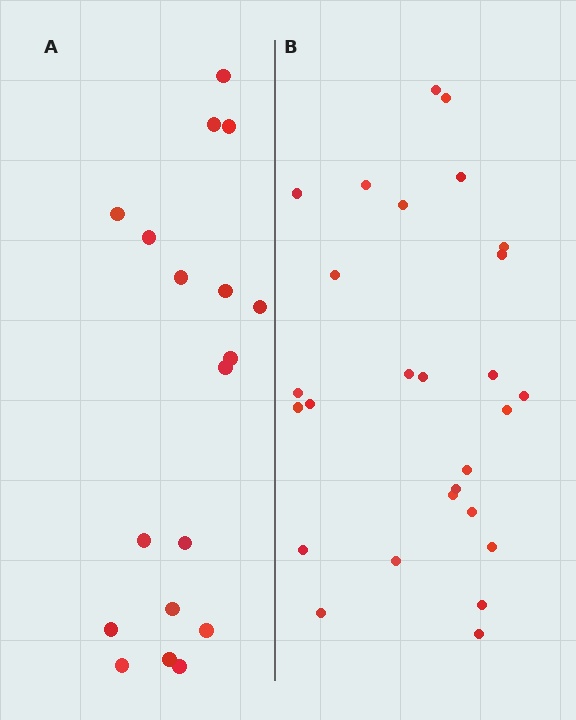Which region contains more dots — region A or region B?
Region B (the right region) has more dots.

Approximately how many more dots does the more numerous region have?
Region B has roughly 8 or so more dots than region A.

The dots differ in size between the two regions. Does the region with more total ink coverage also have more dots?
No. Region A has more total ink coverage because its dots are larger, but region B actually contains more individual dots. Total area can be misleading — the number of items is what matters here.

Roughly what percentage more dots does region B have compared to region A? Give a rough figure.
About 50% more.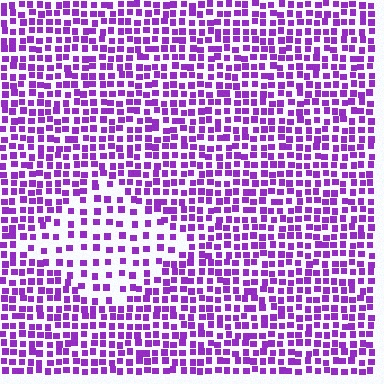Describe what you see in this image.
The image contains small purple elements arranged at two different densities. A diamond-shaped region is visible where the elements are less densely packed than the surrounding area.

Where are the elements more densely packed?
The elements are more densely packed outside the diamond boundary.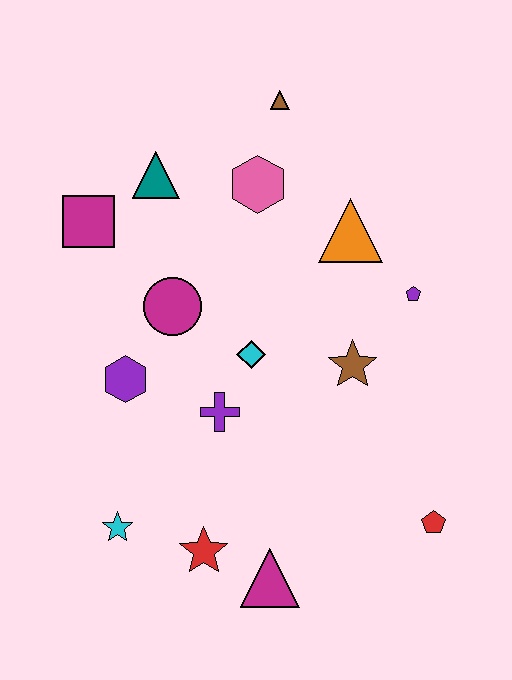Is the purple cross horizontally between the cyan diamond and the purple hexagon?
Yes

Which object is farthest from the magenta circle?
The red pentagon is farthest from the magenta circle.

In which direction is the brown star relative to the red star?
The brown star is above the red star.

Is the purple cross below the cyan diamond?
Yes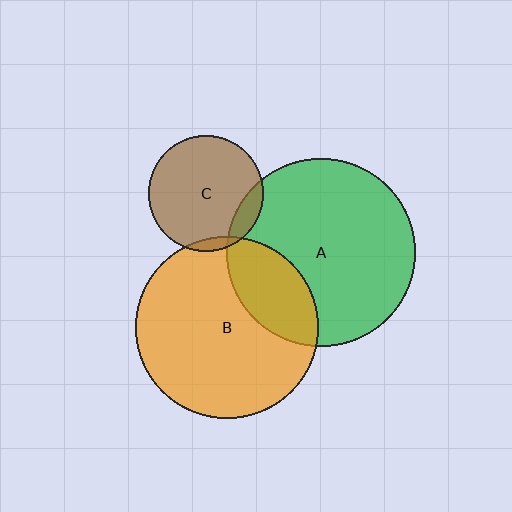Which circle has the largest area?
Circle A (green).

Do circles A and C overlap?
Yes.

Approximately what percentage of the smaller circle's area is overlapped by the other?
Approximately 10%.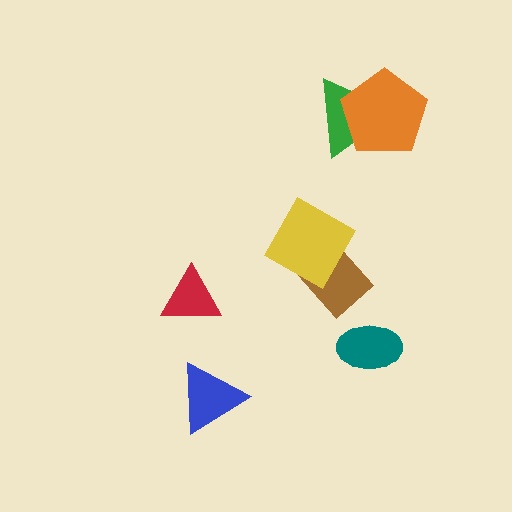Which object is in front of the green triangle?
The orange pentagon is in front of the green triangle.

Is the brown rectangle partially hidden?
Yes, it is partially covered by another shape.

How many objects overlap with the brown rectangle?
1 object overlaps with the brown rectangle.